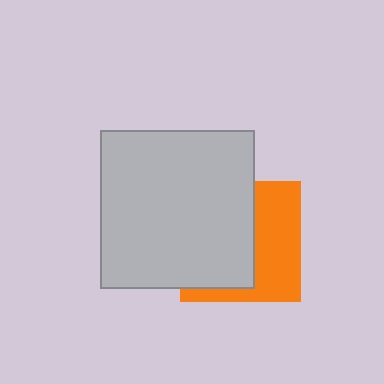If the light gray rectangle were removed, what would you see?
You would see the complete orange square.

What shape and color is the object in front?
The object in front is a light gray rectangle.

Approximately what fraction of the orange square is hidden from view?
Roughly 56% of the orange square is hidden behind the light gray rectangle.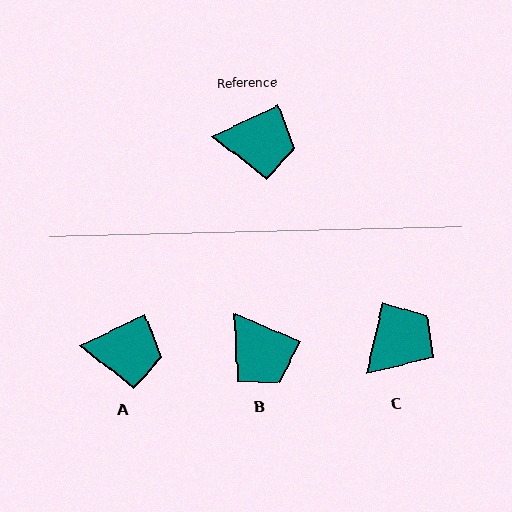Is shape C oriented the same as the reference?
No, it is off by about 52 degrees.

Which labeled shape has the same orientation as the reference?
A.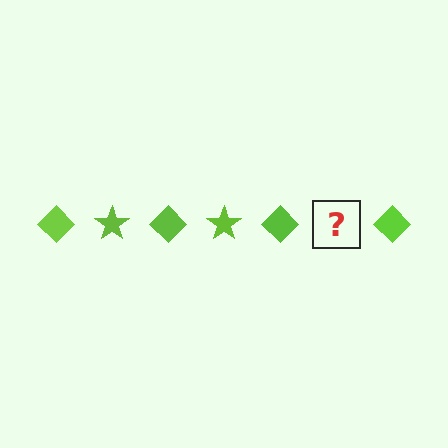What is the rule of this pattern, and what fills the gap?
The rule is that the pattern cycles through diamond, star shapes in lime. The gap should be filled with a lime star.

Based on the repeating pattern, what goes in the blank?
The blank should be a lime star.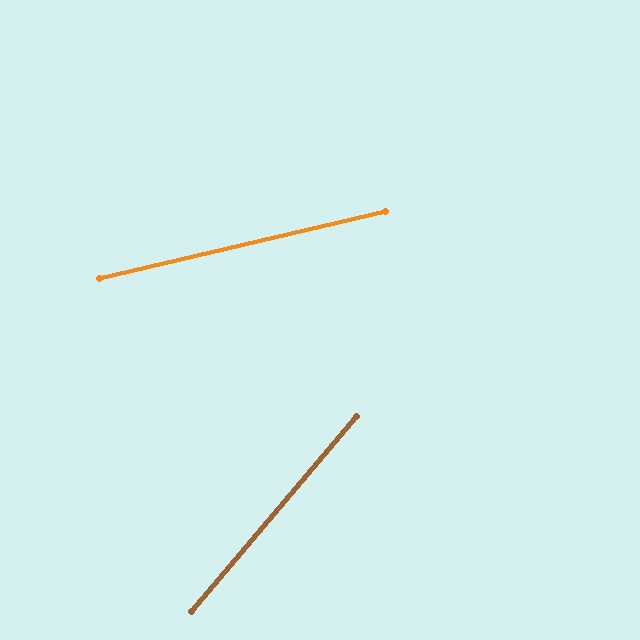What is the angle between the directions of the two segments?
Approximately 37 degrees.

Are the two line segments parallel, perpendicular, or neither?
Neither parallel nor perpendicular — they differ by about 37°.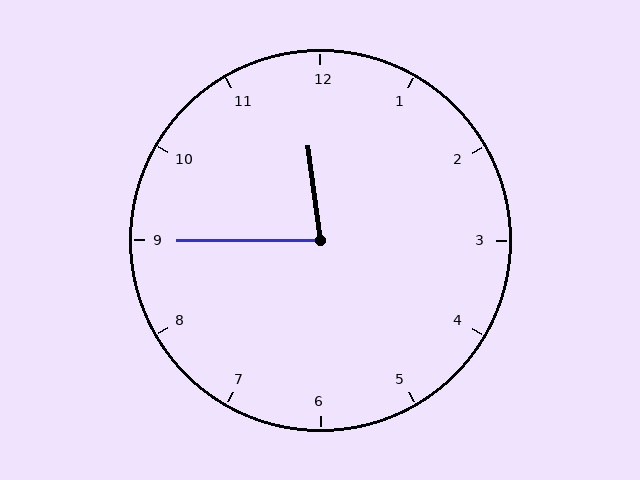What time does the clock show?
11:45.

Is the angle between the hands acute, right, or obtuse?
It is acute.